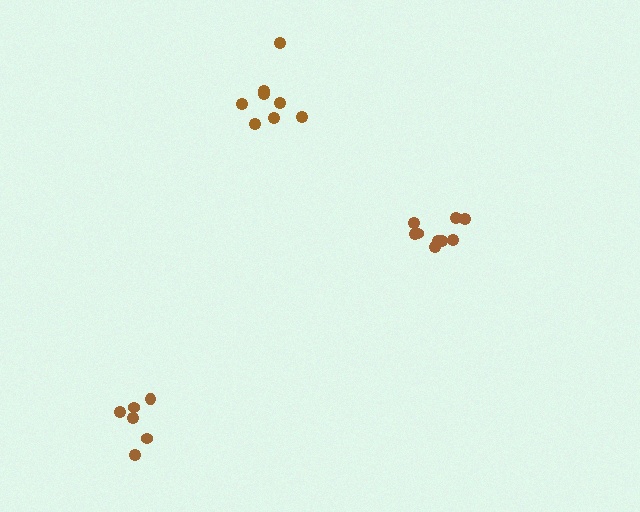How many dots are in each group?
Group 1: 9 dots, Group 2: 6 dots, Group 3: 8 dots (23 total).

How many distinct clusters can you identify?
There are 3 distinct clusters.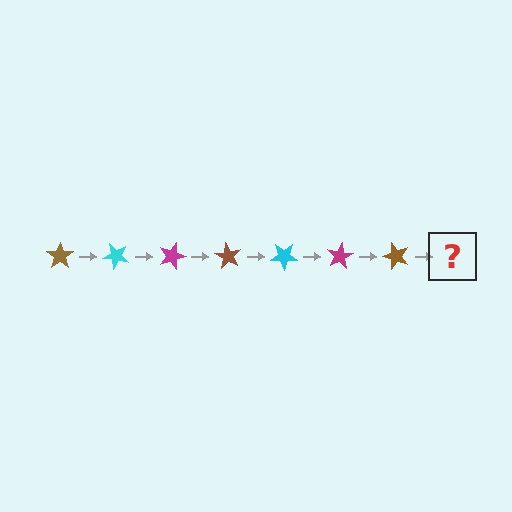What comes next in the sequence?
The next element should be a cyan star, rotated 315 degrees from the start.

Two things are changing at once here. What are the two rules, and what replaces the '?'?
The two rules are that it rotates 45 degrees each step and the color cycles through brown, cyan, and magenta. The '?' should be a cyan star, rotated 315 degrees from the start.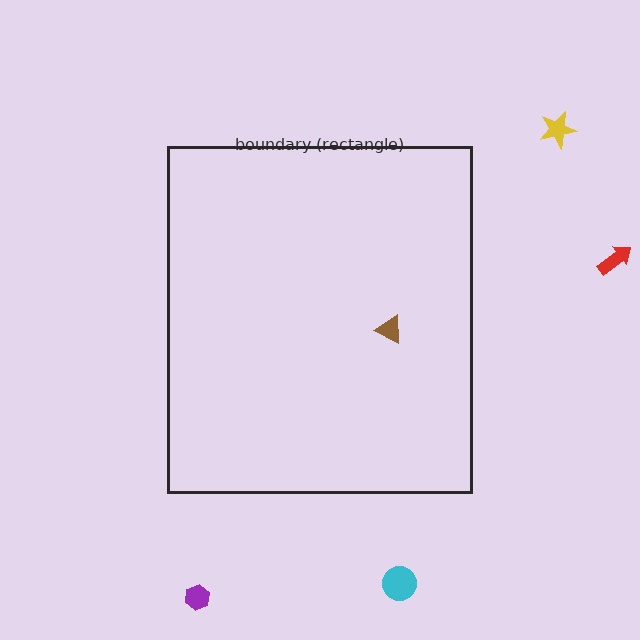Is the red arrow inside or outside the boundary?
Outside.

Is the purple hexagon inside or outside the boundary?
Outside.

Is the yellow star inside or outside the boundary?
Outside.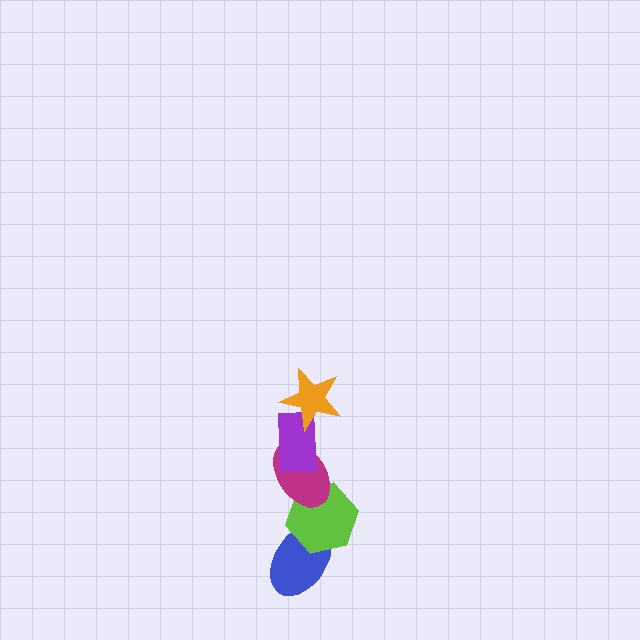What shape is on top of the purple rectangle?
The orange star is on top of the purple rectangle.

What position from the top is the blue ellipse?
The blue ellipse is 5th from the top.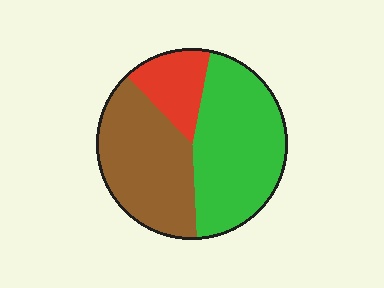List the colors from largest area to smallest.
From largest to smallest: green, brown, red.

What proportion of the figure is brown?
Brown takes up about two fifths (2/5) of the figure.